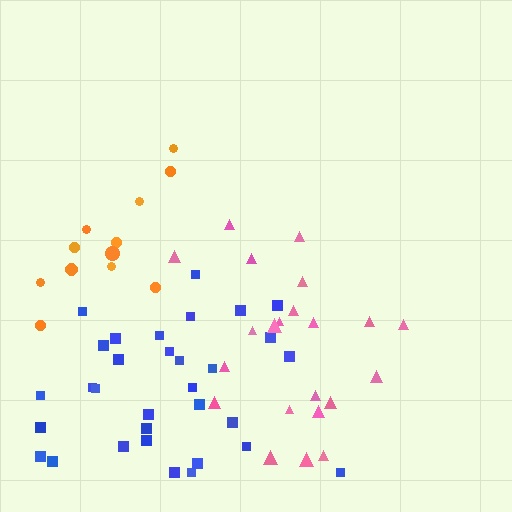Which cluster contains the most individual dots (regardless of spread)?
Blue (32).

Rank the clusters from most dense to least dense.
blue, pink, orange.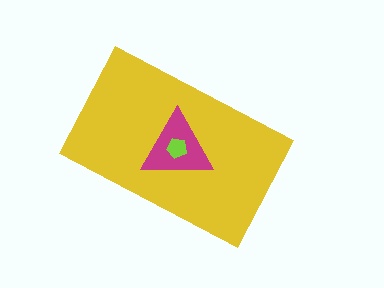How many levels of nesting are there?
3.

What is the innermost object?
The lime pentagon.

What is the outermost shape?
The yellow rectangle.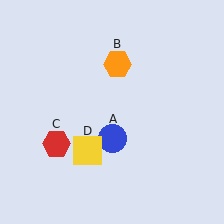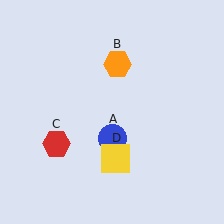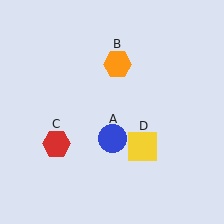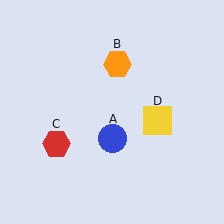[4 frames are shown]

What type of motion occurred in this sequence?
The yellow square (object D) rotated counterclockwise around the center of the scene.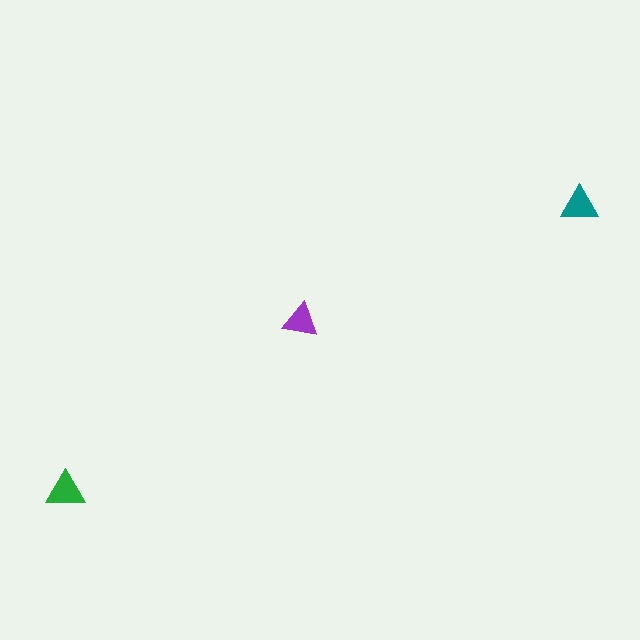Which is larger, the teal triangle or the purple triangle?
The teal one.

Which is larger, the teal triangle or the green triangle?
The green one.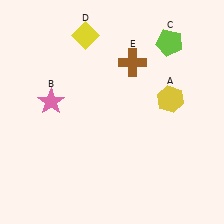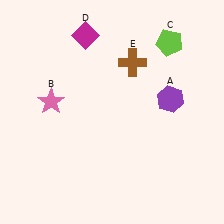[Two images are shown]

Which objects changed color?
A changed from yellow to purple. D changed from yellow to magenta.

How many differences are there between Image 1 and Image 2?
There are 2 differences between the two images.